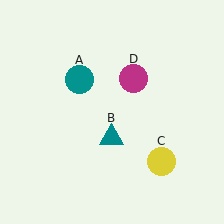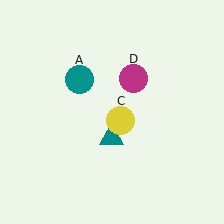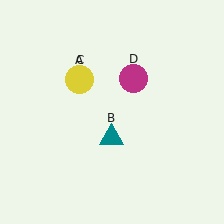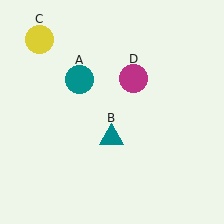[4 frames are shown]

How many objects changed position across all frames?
1 object changed position: yellow circle (object C).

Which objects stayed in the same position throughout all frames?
Teal circle (object A) and teal triangle (object B) and magenta circle (object D) remained stationary.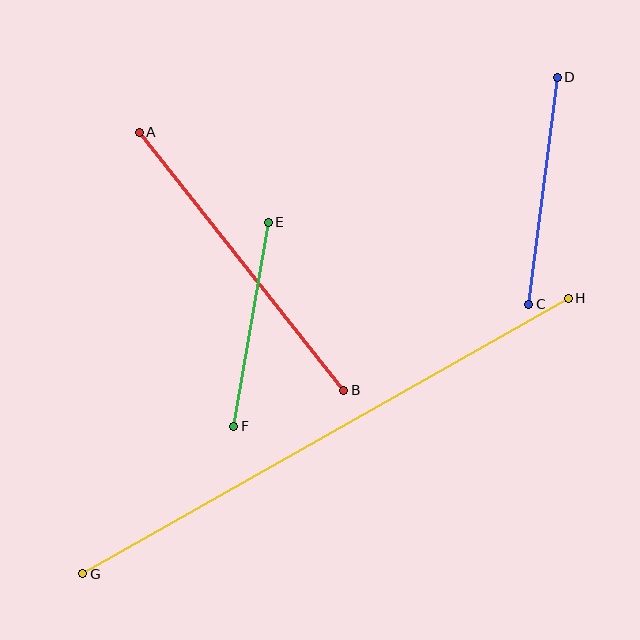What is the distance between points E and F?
The distance is approximately 207 pixels.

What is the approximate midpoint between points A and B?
The midpoint is at approximately (242, 261) pixels.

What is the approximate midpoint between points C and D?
The midpoint is at approximately (543, 191) pixels.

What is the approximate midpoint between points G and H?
The midpoint is at approximately (326, 436) pixels.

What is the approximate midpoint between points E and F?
The midpoint is at approximately (251, 324) pixels.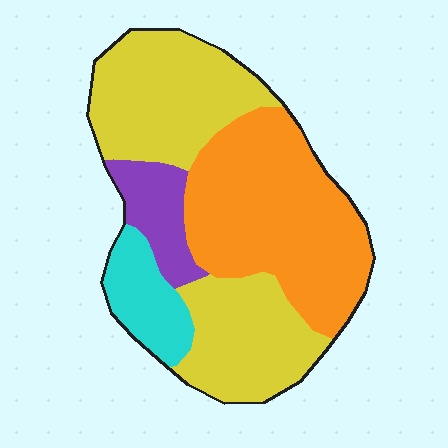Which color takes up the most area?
Yellow, at roughly 45%.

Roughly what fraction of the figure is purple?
Purple takes up less than a quarter of the figure.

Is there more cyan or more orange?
Orange.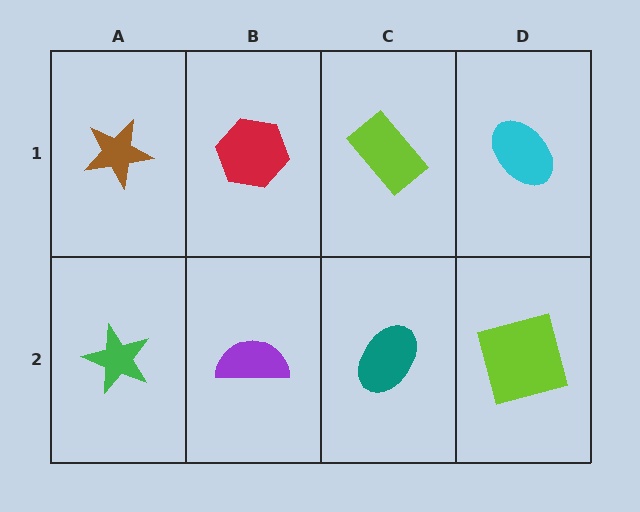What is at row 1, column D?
A cyan ellipse.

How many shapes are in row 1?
4 shapes.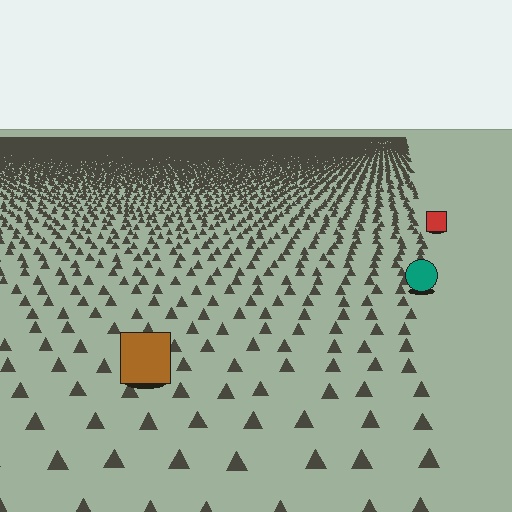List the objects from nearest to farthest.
From nearest to farthest: the brown square, the teal circle, the red square.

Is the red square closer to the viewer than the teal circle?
No. The teal circle is closer — you can tell from the texture gradient: the ground texture is coarser near it.